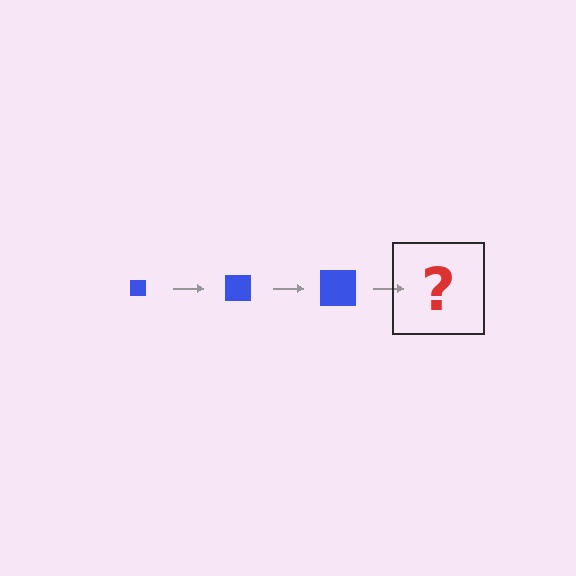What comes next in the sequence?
The next element should be a blue square, larger than the previous one.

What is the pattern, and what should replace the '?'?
The pattern is that the square gets progressively larger each step. The '?' should be a blue square, larger than the previous one.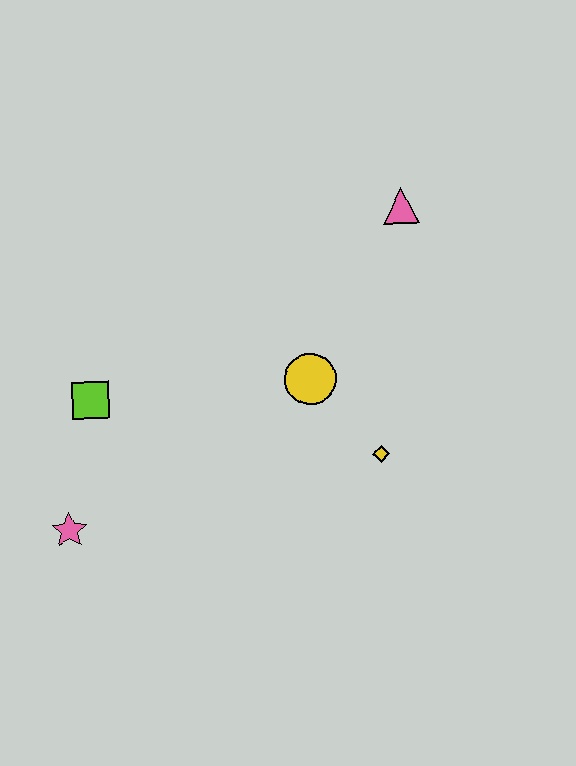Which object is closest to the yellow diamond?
The yellow circle is closest to the yellow diamond.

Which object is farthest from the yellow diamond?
The pink star is farthest from the yellow diamond.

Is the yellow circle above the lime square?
Yes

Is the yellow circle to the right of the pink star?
Yes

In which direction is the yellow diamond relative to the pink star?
The yellow diamond is to the right of the pink star.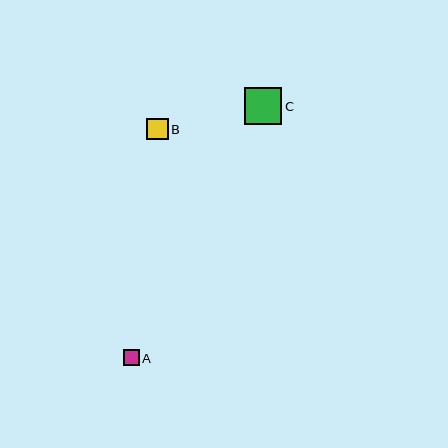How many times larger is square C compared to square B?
Square C is approximately 1.7 times the size of square B.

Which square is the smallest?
Square A is the smallest with a size of approximately 16 pixels.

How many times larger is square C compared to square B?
Square C is approximately 1.7 times the size of square B.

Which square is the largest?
Square C is the largest with a size of approximately 37 pixels.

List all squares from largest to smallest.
From largest to smallest: C, B, A.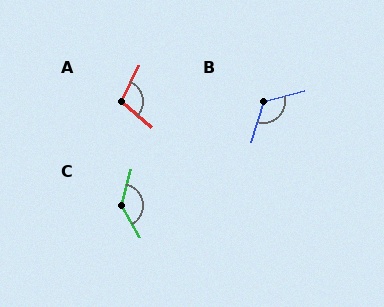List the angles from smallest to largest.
A (105°), B (121°), C (134°).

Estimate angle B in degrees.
Approximately 121 degrees.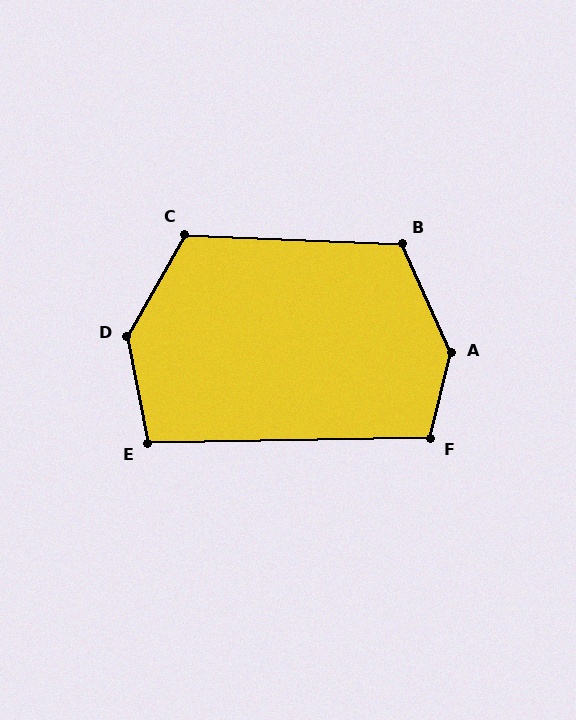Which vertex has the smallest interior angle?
E, at approximately 100 degrees.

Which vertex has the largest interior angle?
A, at approximately 143 degrees.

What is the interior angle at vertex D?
Approximately 139 degrees (obtuse).